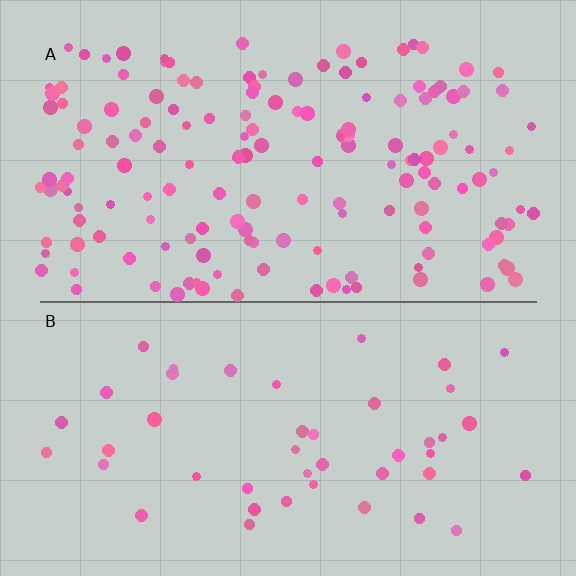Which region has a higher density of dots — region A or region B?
A (the top).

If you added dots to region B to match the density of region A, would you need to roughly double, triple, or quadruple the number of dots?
Approximately triple.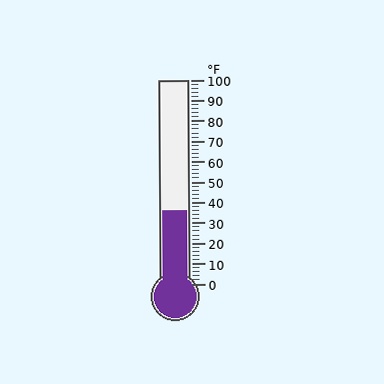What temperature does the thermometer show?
The thermometer shows approximately 36°F.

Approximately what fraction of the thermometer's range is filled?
The thermometer is filled to approximately 35% of its range.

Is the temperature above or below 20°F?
The temperature is above 20°F.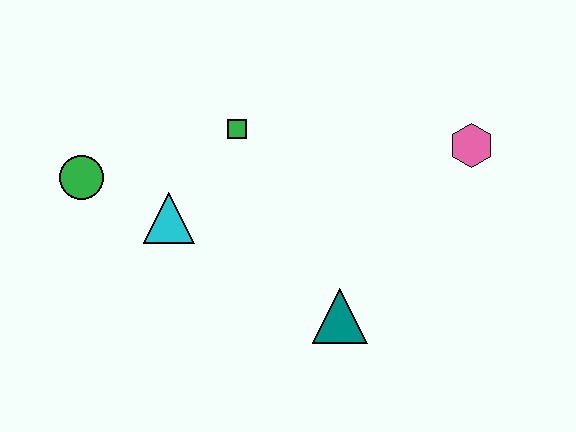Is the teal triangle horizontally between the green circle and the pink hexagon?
Yes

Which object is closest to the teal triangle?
The cyan triangle is closest to the teal triangle.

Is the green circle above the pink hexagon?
No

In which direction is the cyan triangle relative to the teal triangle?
The cyan triangle is to the left of the teal triangle.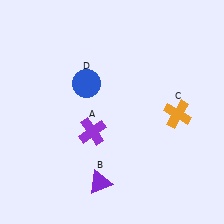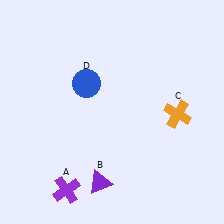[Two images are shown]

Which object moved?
The purple cross (A) moved down.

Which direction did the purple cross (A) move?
The purple cross (A) moved down.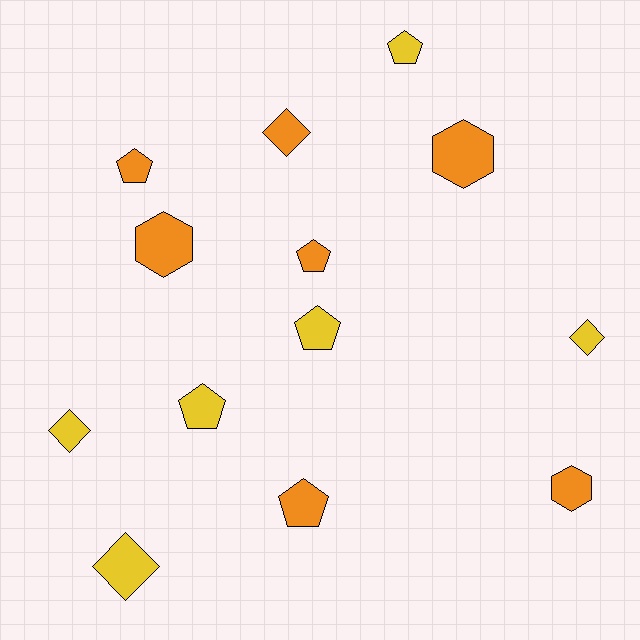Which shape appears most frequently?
Pentagon, with 6 objects.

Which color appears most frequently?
Orange, with 7 objects.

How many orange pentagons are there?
There are 3 orange pentagons.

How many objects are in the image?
There are 13 objects.